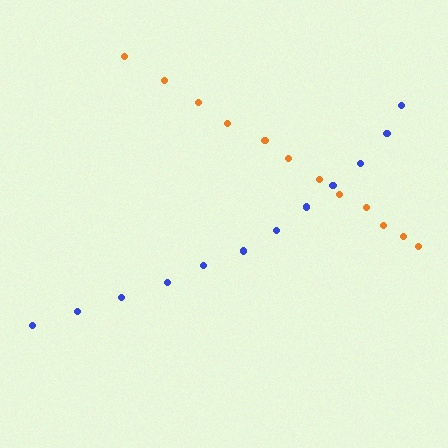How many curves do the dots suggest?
There are 2 distinct paths.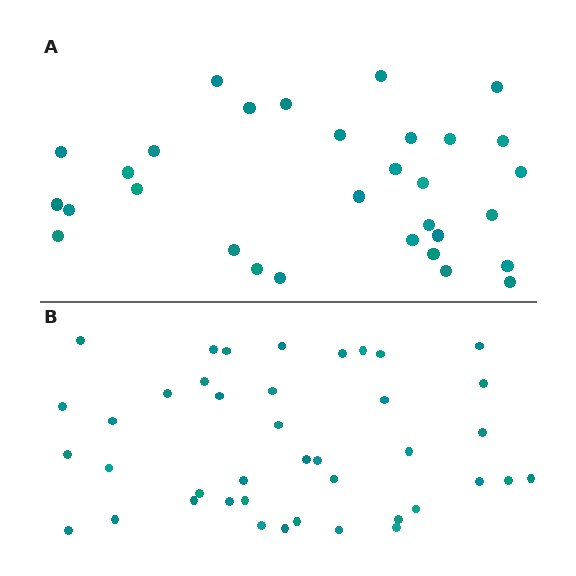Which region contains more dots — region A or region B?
Region B (the bottom region) has more dots.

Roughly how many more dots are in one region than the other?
Region B has roughly 10 or so more dots than region A.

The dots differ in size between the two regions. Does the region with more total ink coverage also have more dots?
No. Region A has more total ink coverage because its dots are larger, but region B actually contains more individual dots. Total area can be misleading — the number of items is what matters here.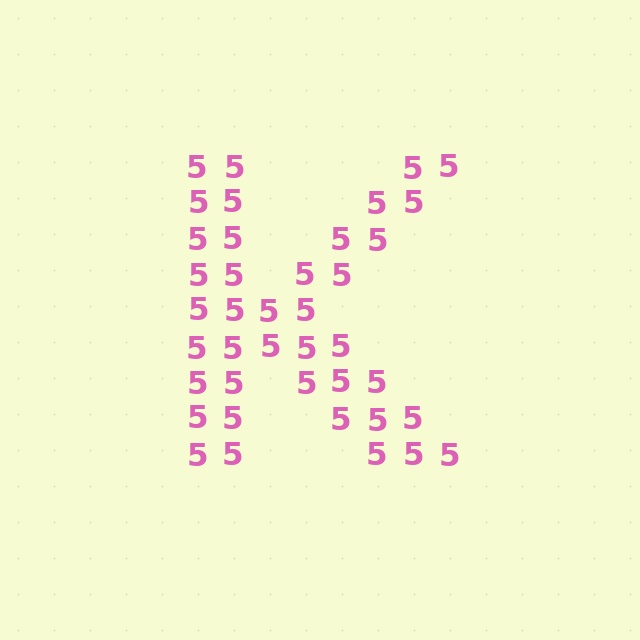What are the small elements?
The small elements are digit 5's.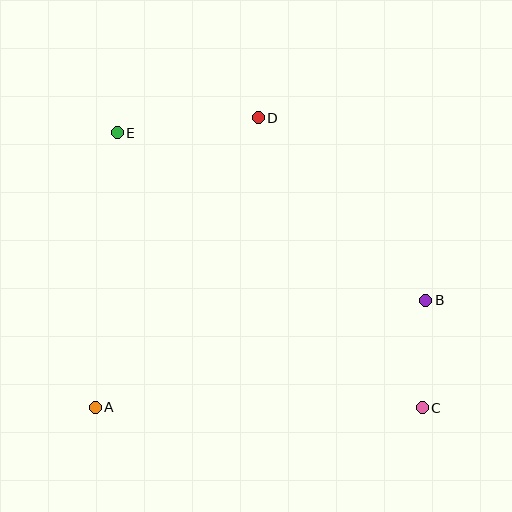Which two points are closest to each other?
Points B and C are closest to each other.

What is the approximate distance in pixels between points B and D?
The distance between B and D is approximately 248 pixels.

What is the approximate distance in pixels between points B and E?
The distance between B and E is approximately 351 pixels.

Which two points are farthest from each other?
Points C and E are farthest from each other.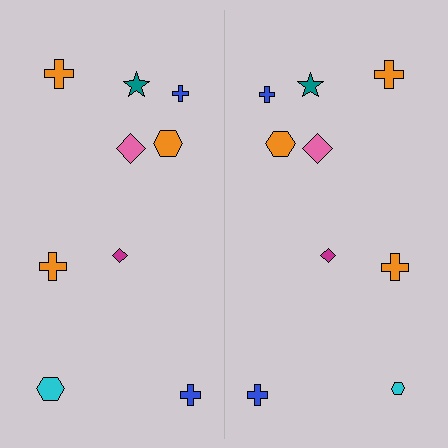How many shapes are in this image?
There are 18 shapes in this image.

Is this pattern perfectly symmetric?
No, the pattern is not perfectly symmetric. The cyan hexagon on the right side has a different size than its mirror counterpart.